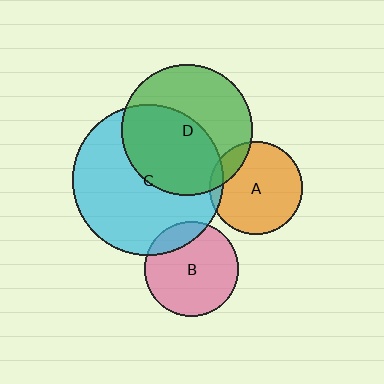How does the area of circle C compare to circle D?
Approximately 1.3 times.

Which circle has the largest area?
Circle C (cyan).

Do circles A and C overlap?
Yes.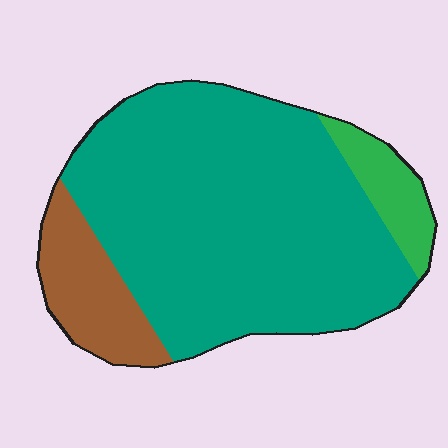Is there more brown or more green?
Brown.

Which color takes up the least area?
Green, at roughly 10%.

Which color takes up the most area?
Teal, at roughly 75%.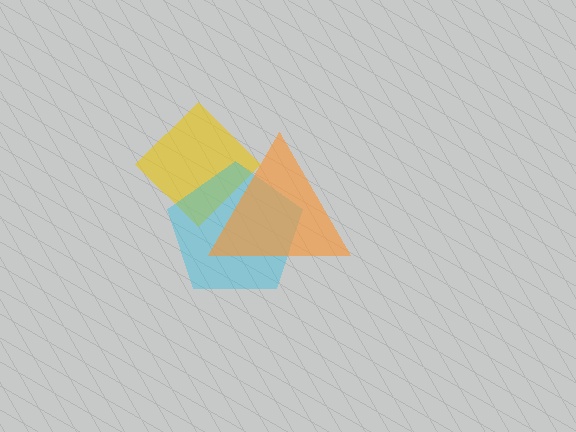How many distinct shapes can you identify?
There are 3 distinct shapes: a yellow diamond, a cyan pentagon, an orange triangle.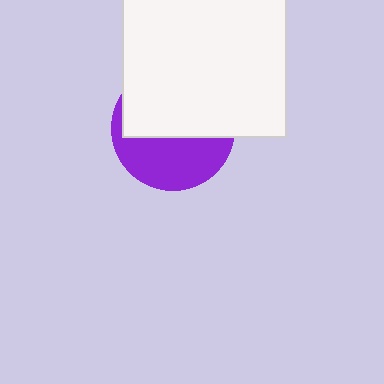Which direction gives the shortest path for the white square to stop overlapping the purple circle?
Moving up gives the shortest separation.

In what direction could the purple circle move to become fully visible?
The purple circle could move down. That would shift it out from behind the white square entirely.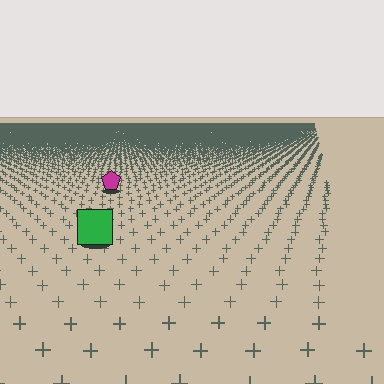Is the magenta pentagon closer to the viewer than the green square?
No. The green square is closer — you can tell from the texture gradient: the ground texture is coarser near it.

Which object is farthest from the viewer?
The magenta pentagon is farthest from the viewer. It appears smaller and the ground texture around it is denser.